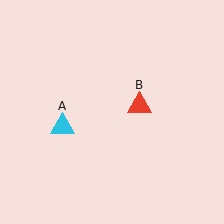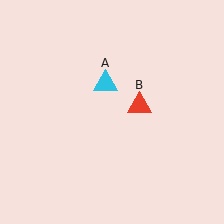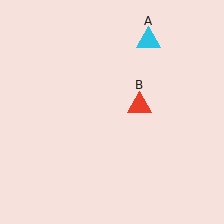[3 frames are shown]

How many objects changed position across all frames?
1 object changed position: cyan triangle (object A).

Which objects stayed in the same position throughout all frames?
Red triangle (object B) remained stationary.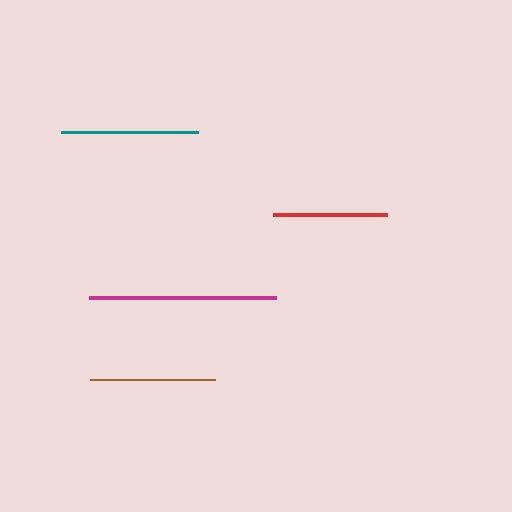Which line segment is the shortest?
The red line is the shortest at approximately 114 pixels.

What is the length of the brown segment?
The brown segment is approximately 124 pixels long.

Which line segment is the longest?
The magenta line is the longest at approximately 188 pixels.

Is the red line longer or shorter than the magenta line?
The magenta line is longer than the red line.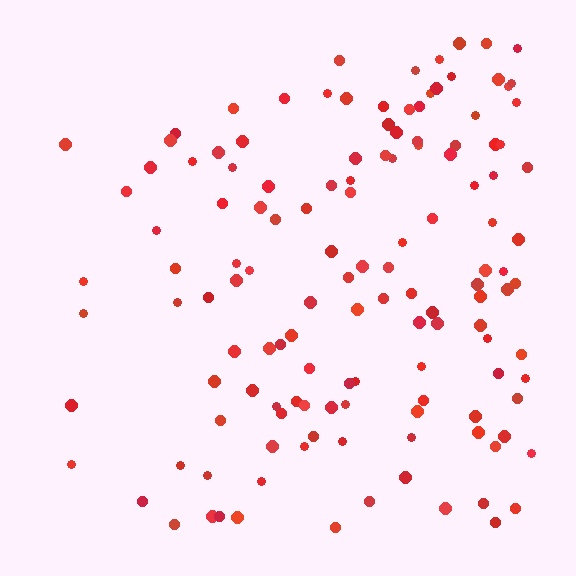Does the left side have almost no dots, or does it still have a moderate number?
Still a moderate number, just noticeably fewer than the right.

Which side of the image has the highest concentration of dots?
The right.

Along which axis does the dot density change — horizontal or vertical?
Horizontal.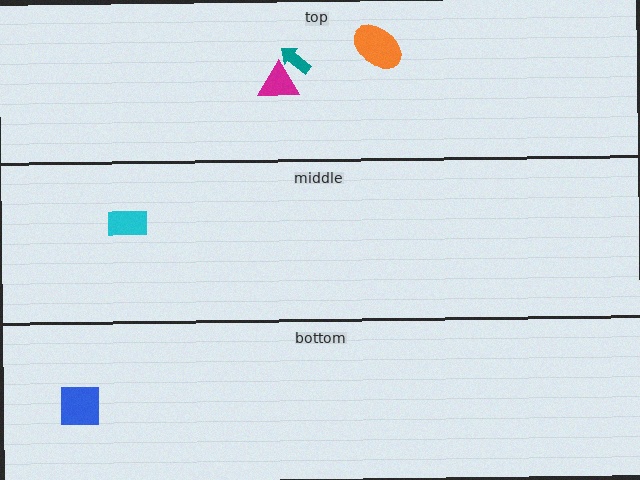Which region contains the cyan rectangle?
The middle region.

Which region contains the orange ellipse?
The top region.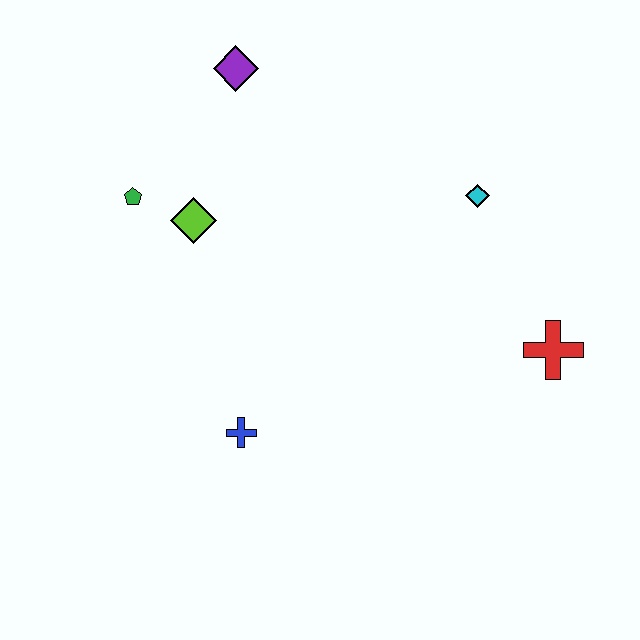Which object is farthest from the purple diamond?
The red cross is farthest from the purple diamond.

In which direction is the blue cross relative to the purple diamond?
The blue cross is below the purple diamond.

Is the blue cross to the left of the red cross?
Yes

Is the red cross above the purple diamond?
No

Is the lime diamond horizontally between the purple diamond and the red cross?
No